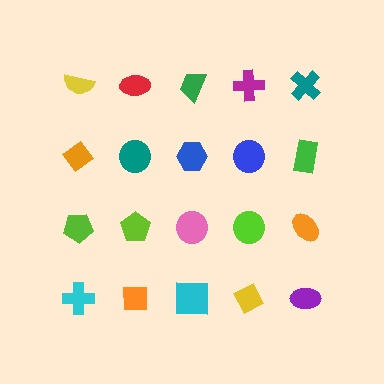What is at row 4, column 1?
A cyan cross.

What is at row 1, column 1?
A yellow semicircle.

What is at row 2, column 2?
A teal circle.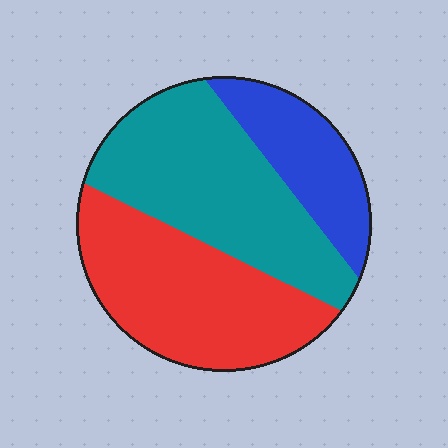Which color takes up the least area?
Blue, at roughly 20%.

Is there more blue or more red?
Red.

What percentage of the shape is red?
Red covers roughly 40% of the shape.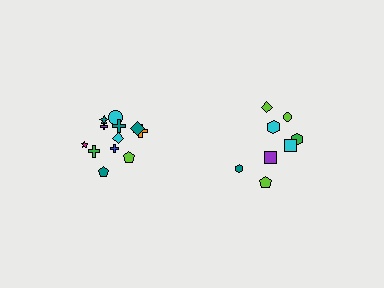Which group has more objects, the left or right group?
The left group.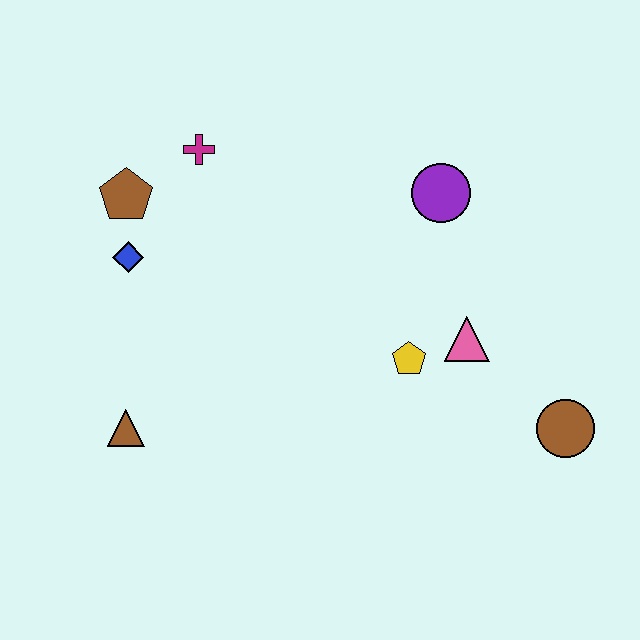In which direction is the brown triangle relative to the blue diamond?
The brown triangle is below the blue diamond.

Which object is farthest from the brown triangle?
The brown circle is farthest from the brown triangle.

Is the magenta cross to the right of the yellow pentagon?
No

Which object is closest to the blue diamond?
The brown pentagon is closest to the blue diamond.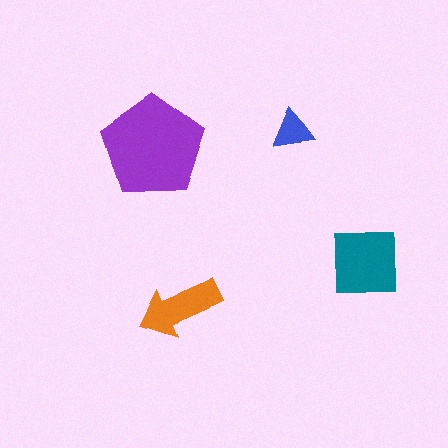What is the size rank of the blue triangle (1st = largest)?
4th.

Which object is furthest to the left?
The purple pentagon is leftmost.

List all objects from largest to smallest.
The purple pentagon, the teal square, the orange arrow, the blue triangle.